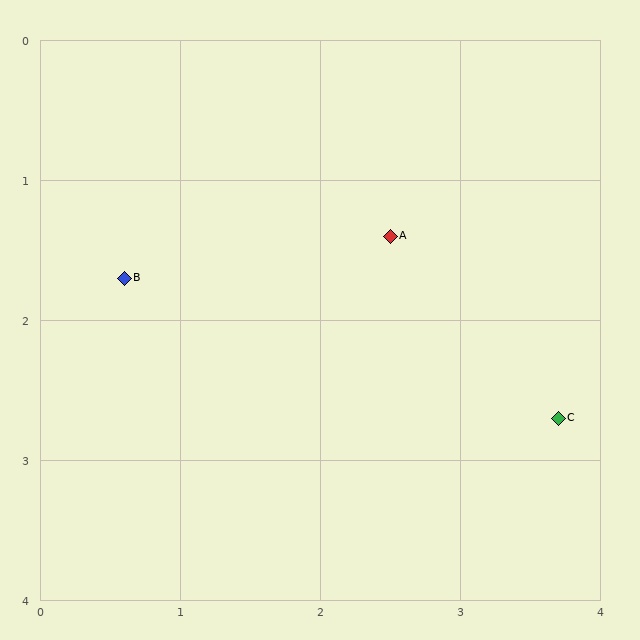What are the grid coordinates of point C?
Point C is at approximately (3.7, 2.7).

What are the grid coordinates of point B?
Point B is at approximately (0.6, 1.7).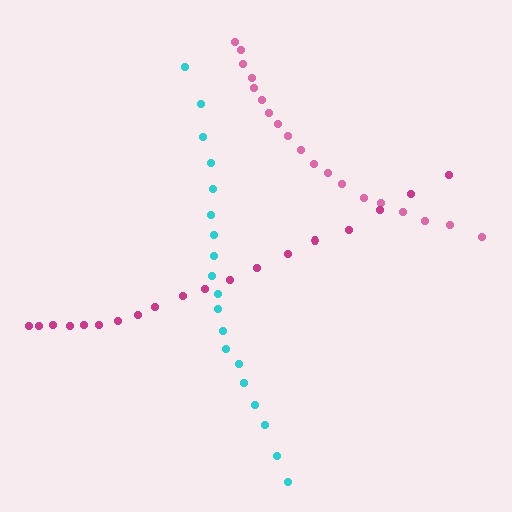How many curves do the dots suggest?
There are 3 distinct paths.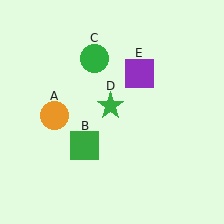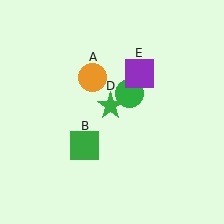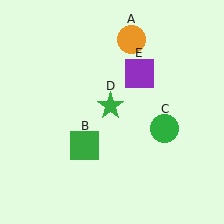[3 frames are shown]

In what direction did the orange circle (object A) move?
The orange circle (object A) moved up and to the right.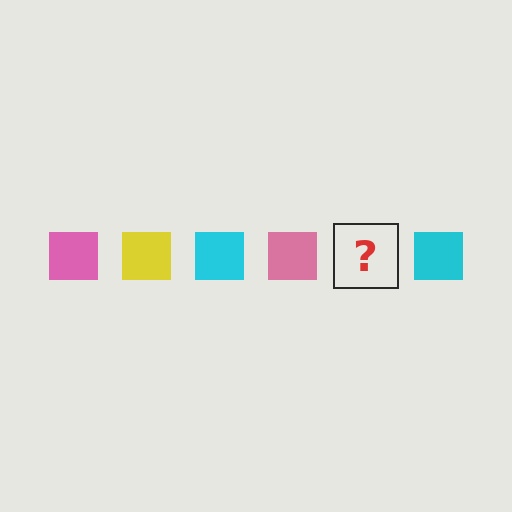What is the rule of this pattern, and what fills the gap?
The rule is that the pattern cycles through pink, yellow, cyan squares. The gap should be filled with a yellow square.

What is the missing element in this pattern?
The missing element is a yellow square.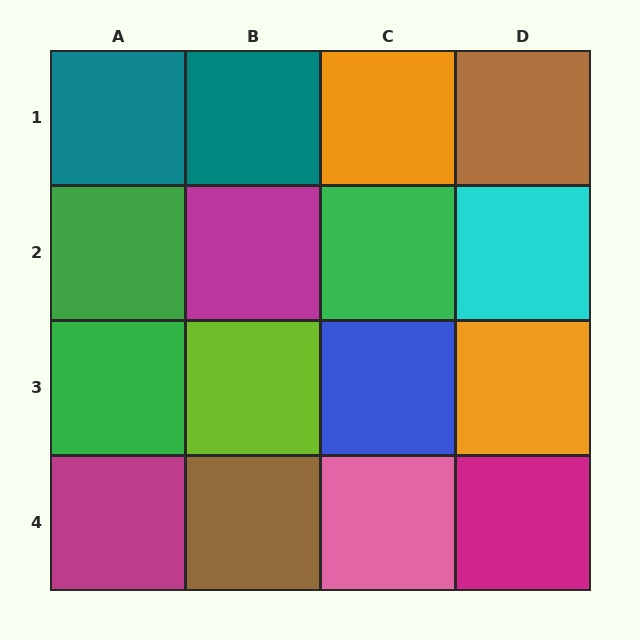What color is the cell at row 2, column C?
Green.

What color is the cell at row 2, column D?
Cyan.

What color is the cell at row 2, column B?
Magenta.